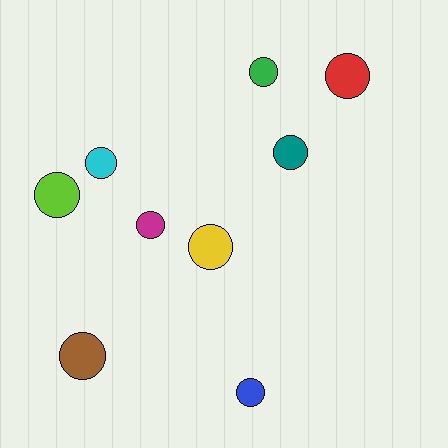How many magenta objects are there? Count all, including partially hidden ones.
There is 1 magenta object.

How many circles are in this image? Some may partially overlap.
There are 9 circles.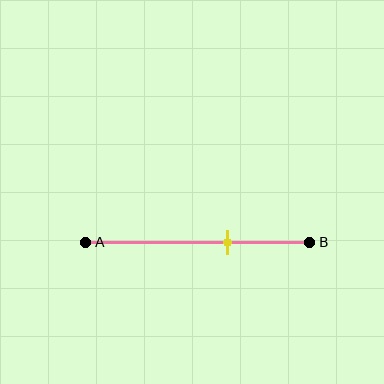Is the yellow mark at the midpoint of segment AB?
No, the mark is at about 65% from A, not at the 50% midpoint.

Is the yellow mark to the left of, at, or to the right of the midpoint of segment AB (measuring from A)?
The yellow mark is to the right of the midpoint of segment AB.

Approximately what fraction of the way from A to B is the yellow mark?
The yellow mark is approximately 65% of the way from A to B.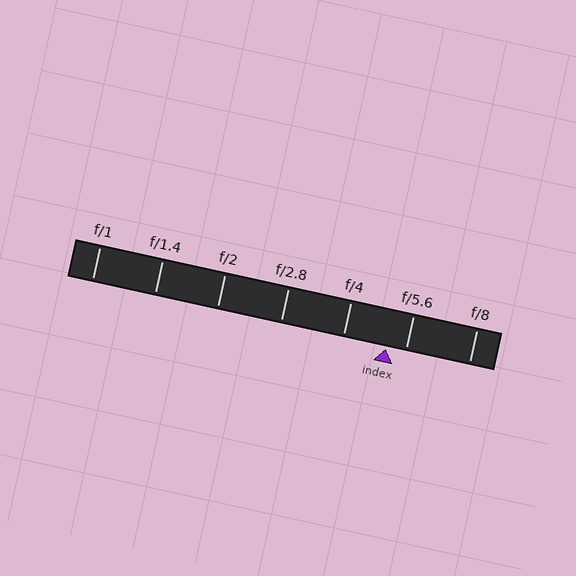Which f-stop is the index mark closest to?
The index mark is closest to f/5.6.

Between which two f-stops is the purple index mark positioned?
The index mark is between f/4 and f/5.6.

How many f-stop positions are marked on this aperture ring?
There are 7 f-stop positions marked.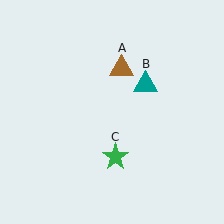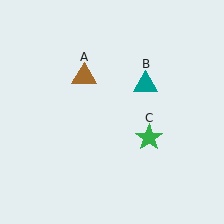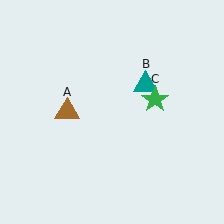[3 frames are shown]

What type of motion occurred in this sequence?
The brown triangle (object A), green star (object C) rotated counterclockwise around the center of the scene.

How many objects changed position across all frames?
2 objects changed position: brown triangle (object A), green star (object C).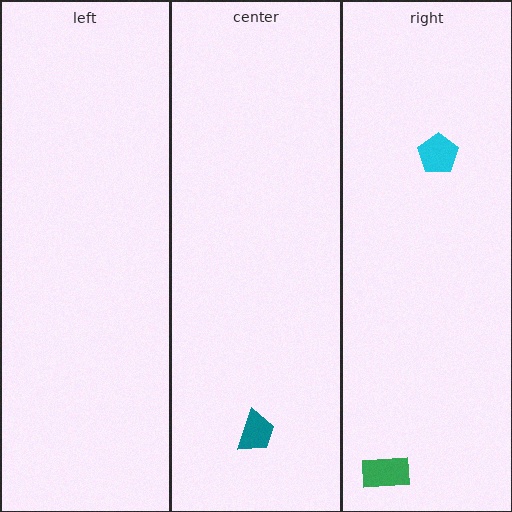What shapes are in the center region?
The teal trapezoid.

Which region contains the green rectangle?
The right region.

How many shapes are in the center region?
1.